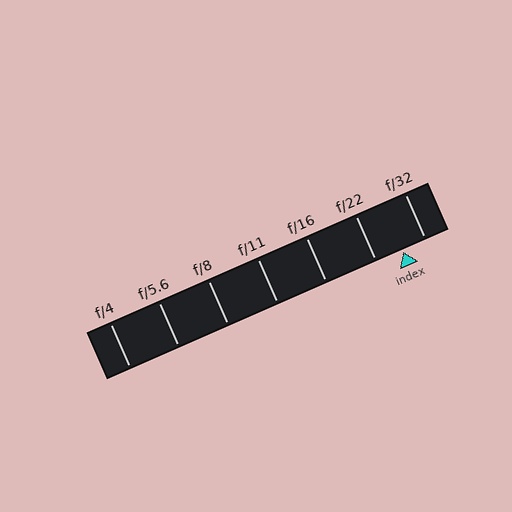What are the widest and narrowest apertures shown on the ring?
The widest aperture shown is f/4 and the narrowest is f/32.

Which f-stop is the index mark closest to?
The index mark is closest to f/32.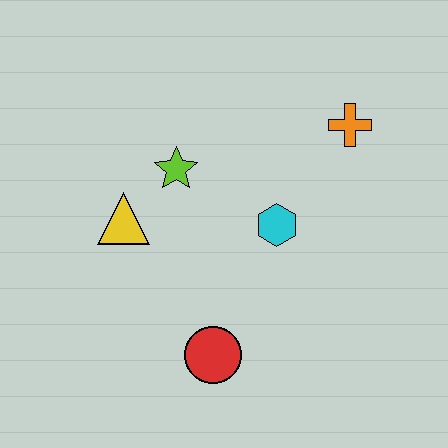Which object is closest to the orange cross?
The cyan hexagon is closest to the orange cross.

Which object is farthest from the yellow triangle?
The orange cross is farthest from the yellow triangle.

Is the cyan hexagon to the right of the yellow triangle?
Yes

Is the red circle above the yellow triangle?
No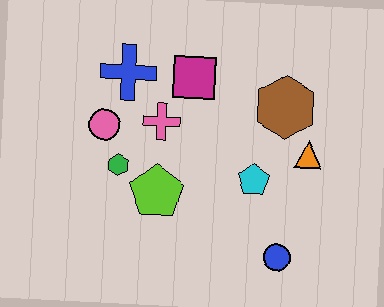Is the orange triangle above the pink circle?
No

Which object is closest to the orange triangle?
The brown hexagon is closest to the orange triangle.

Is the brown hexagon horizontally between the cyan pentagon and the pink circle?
No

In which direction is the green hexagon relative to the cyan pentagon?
The green hexagon is to the left of the cyan pentagon.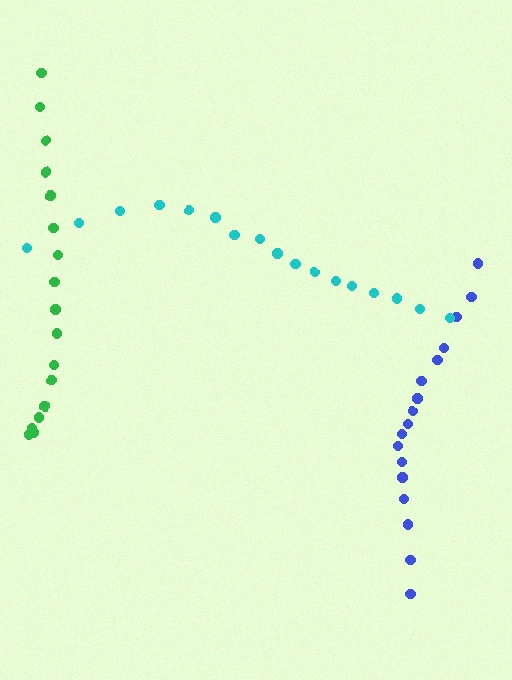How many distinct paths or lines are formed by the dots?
There are 3 distinct paths.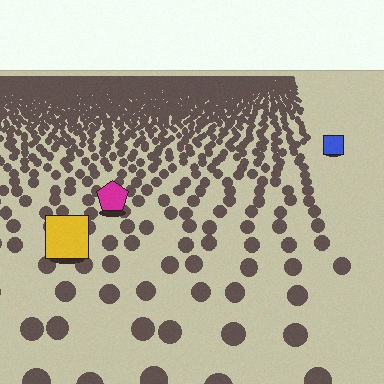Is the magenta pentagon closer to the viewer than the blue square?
Yes. The magenta pentagon is closer — you can tell from the texture gradient: the ground texture is coarser near it.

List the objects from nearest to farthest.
From nearest to farthest: the yellow square, the magenta pentagon, the blue square.